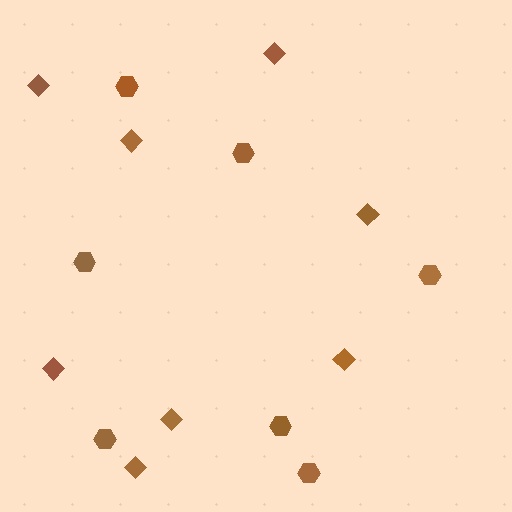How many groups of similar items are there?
There are 2 groups: one group of hexagons (7) and one group of diamonds (8).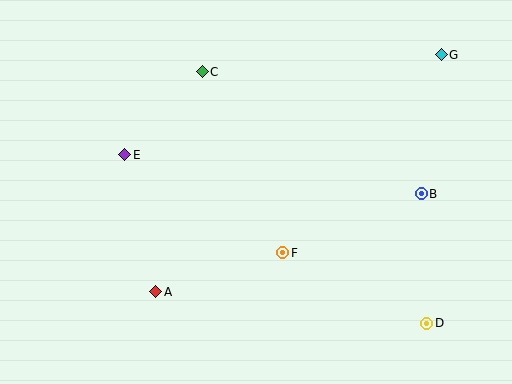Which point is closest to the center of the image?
Point F at (283, 253) is closest to the center.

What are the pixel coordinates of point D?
Point D is at (427, 323).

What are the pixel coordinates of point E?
Point E is at (124, 155).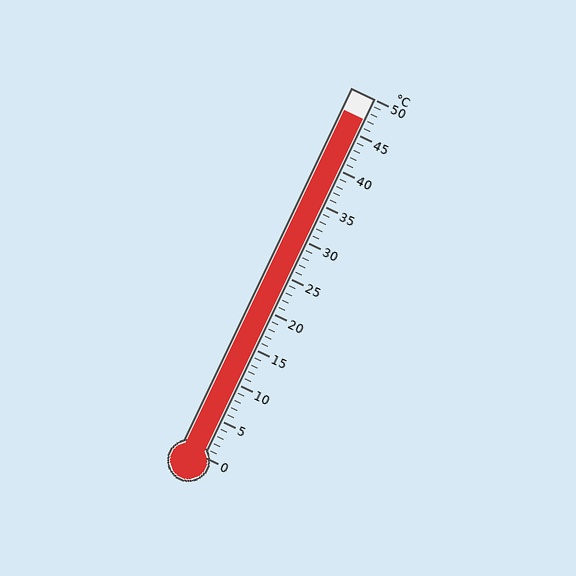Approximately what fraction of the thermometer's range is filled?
The thermometer is filled to approximately 95% of its range.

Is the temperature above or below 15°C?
The temperature is above 15°C.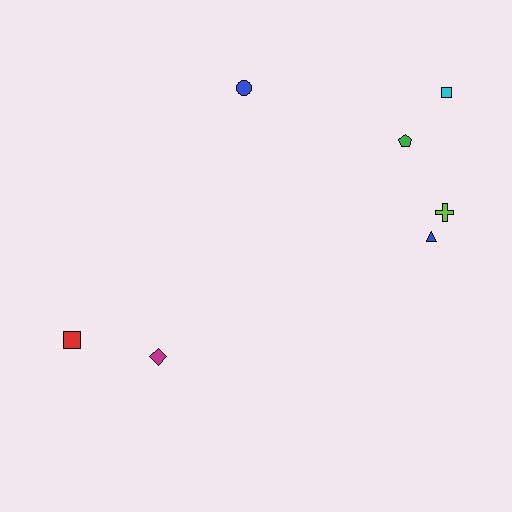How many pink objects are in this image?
There are no pink objects.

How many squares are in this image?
There are 2 squares.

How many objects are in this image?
There are 7 objects.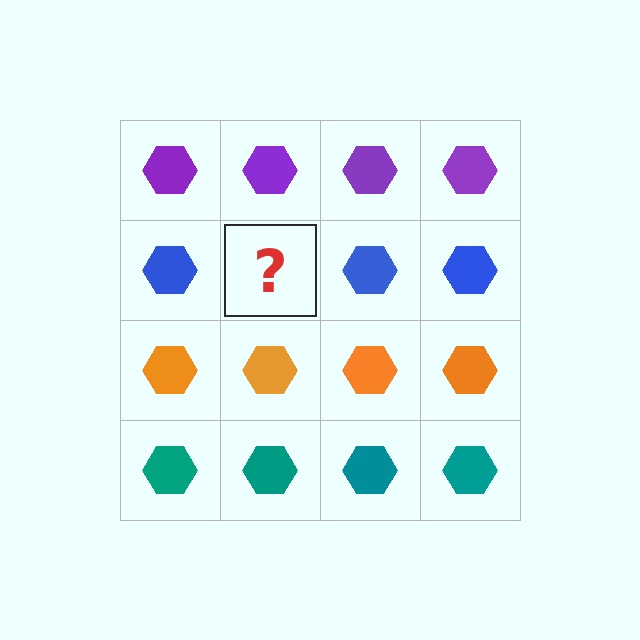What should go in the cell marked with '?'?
The missing cell should contain a blue hexagon.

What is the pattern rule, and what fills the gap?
The rule is that each row has a consistent color. The gap should be filled with a blue hexagon.